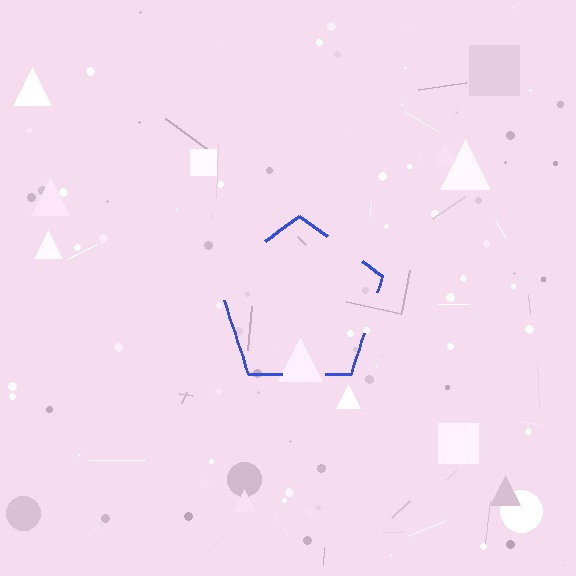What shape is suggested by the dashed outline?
The dashed outline suggests a pentagon.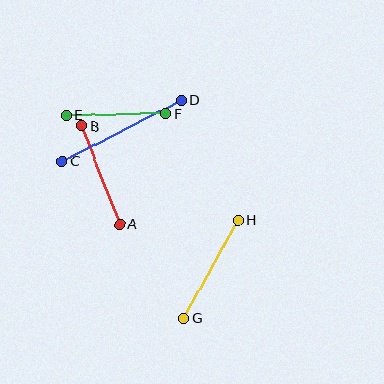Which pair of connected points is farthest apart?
Points C and D are farthest apart.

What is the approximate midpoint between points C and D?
The midpoint is at approximately (122, 131) pixels.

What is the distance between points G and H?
The distance is approximately 112 pixels.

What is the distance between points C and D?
The distance is approximately 134 pixels.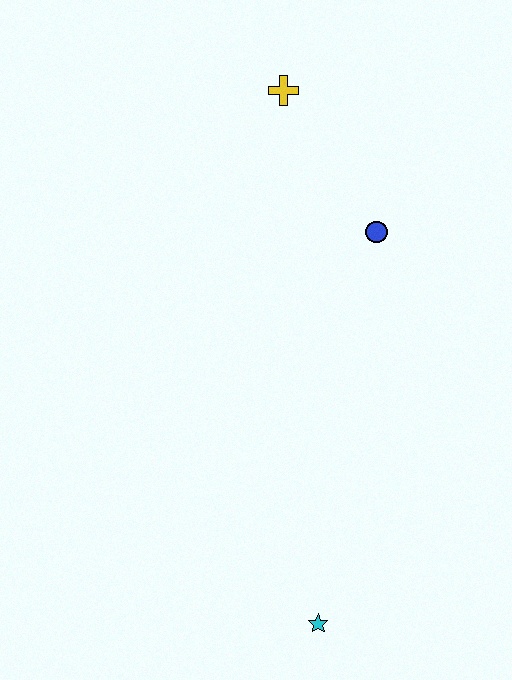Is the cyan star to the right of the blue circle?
No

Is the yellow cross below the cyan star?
No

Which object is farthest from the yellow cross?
The cyan star is farthest from the yellow cross.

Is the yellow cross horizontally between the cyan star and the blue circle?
No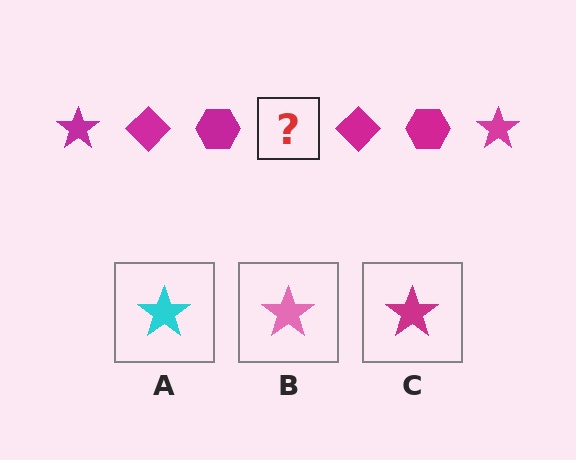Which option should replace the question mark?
Option C.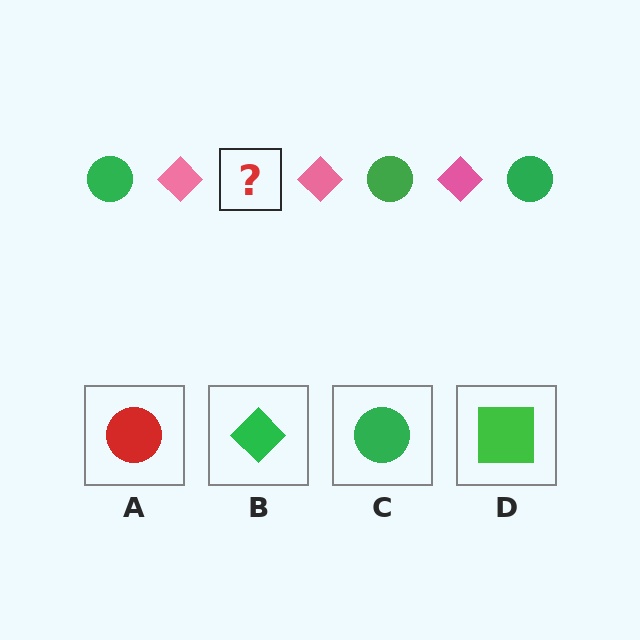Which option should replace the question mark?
Option C.